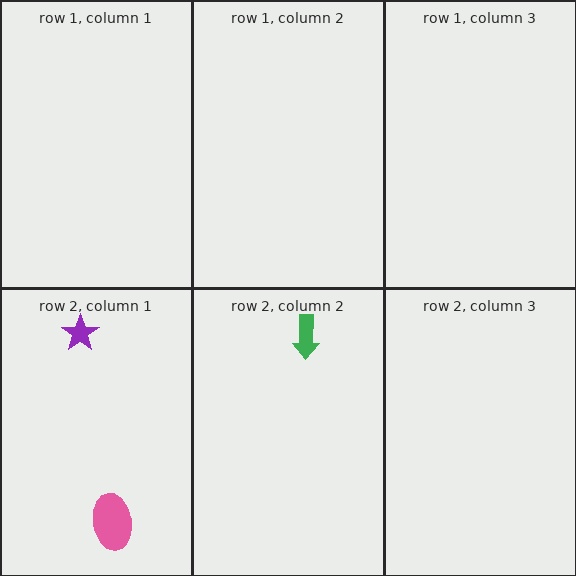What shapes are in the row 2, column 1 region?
The purple star, the pink ellipse.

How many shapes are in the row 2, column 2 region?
1.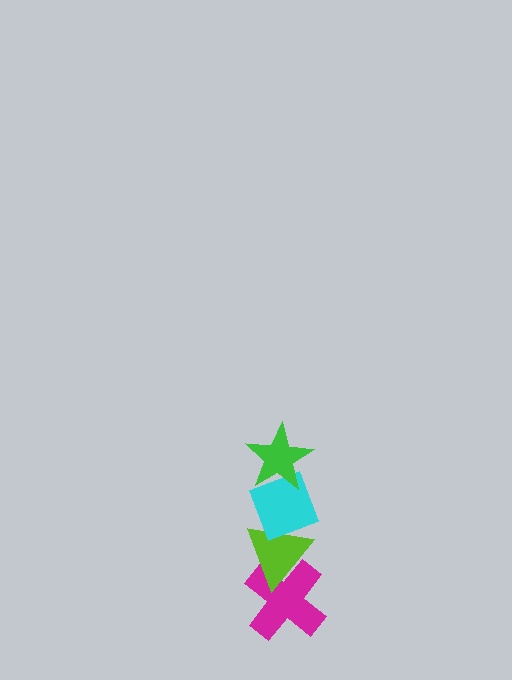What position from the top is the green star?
The green star is 1st from the top.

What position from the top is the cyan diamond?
The cyan diamond is 2nd from the top.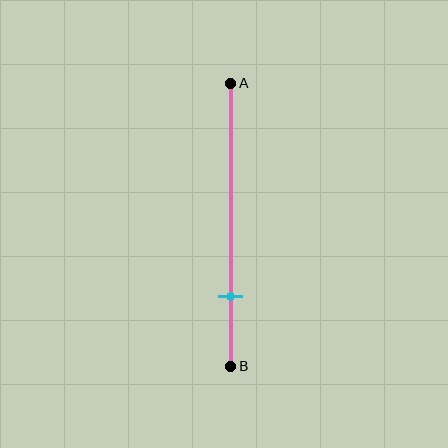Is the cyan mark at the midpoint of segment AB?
No, the mark is at about 75% from A, not at the 50% midpoint.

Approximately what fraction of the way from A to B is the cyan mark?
The cyan mark is approximately 75% of the way from A to B.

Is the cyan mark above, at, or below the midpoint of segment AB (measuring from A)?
The cyan mark is below the midpoint of segment AB.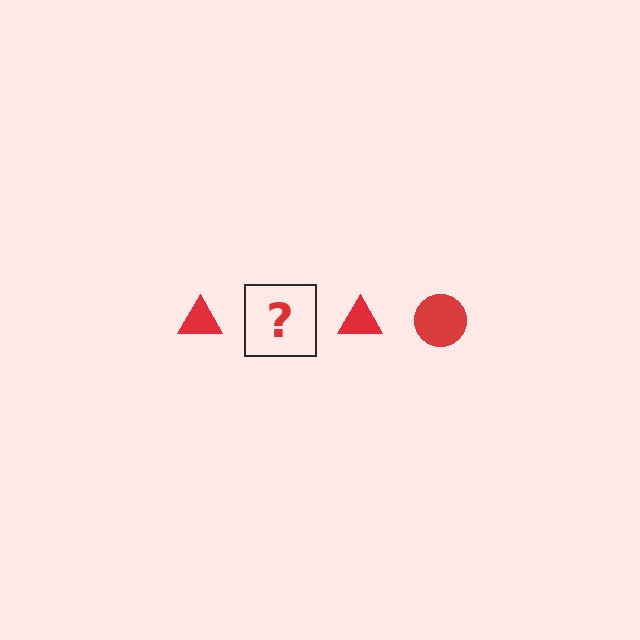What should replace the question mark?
The question mark should be replaced with a red circle.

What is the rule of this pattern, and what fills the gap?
The rule is that the pattern cycles through triangle, circle shapes in red. The gap should be filled with a red circle.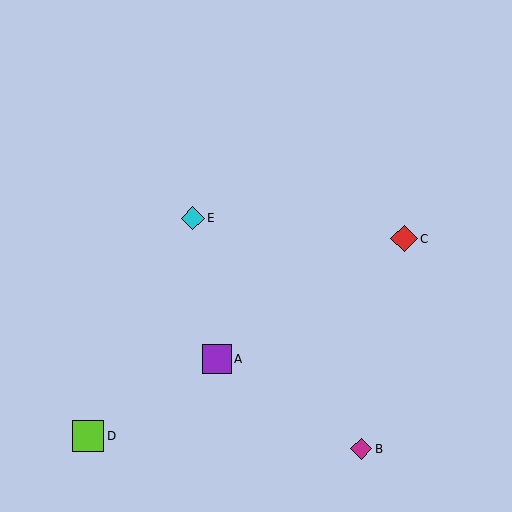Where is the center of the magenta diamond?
The center of the magenta diamond is at (361, 449).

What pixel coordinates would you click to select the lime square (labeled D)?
Click at (88, 436) to select the lime square D.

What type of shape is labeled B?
Shape B is a magenta diamond.